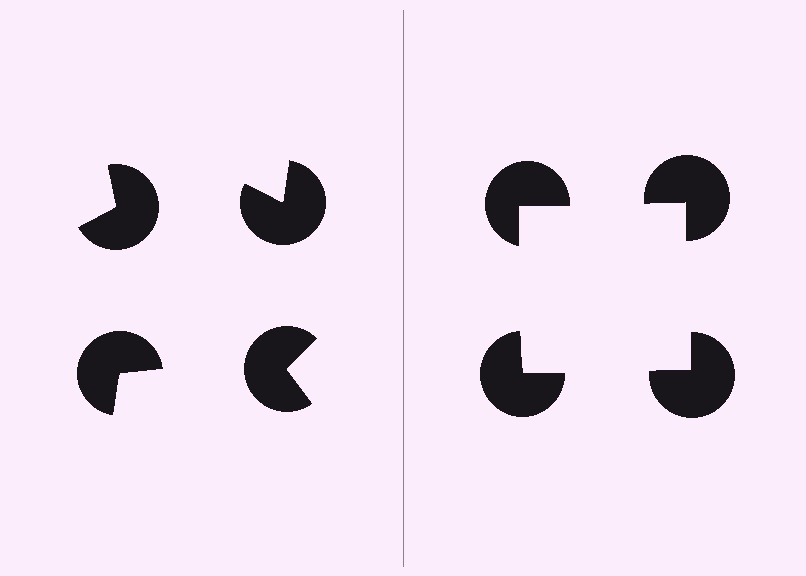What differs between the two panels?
The pac-man discs are positioned identically on both sides; only the wedge orientations differ. On the right they align to a square; on the left they are misaligned.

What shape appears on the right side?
An illusory square.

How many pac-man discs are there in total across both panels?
8 — 4 on each side.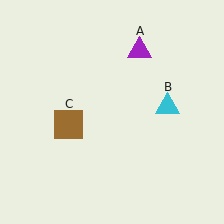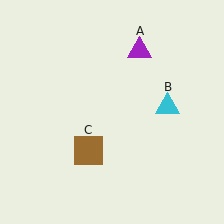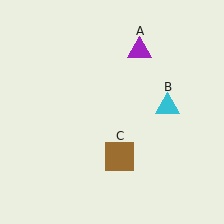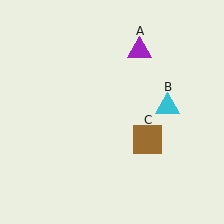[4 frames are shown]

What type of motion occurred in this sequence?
The brown square (object C) rotated counterclockwise around the center of the scene.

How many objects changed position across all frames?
1 object changed position: brown square (object C).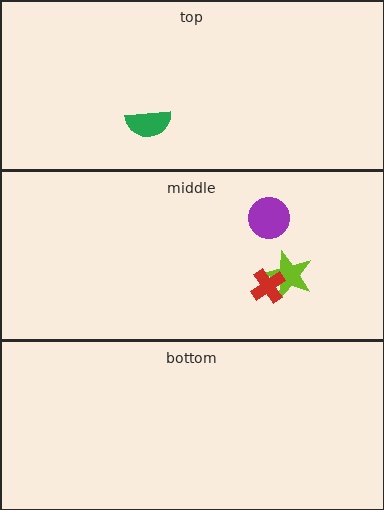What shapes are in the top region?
The green semicircle.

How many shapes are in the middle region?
3.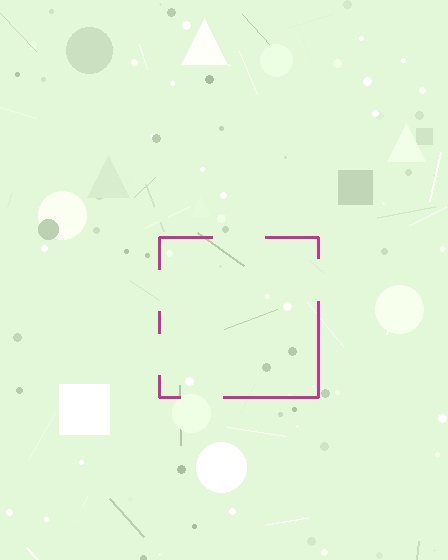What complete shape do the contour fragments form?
The contour fragments form a square.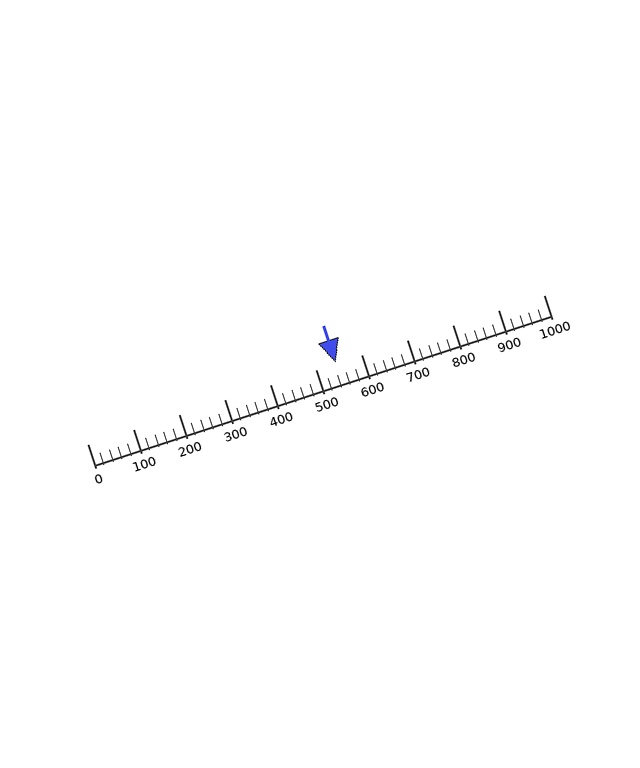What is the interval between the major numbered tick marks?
The major tick marks are spaced 100 units apart.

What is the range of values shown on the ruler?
The ruler shows values from 0 to 1000.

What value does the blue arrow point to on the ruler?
The blue arrow points to approximately 544.